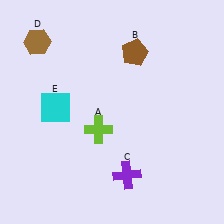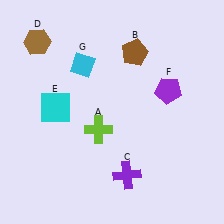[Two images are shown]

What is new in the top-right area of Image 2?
A purple pentagon (F) was added in the top-right area of Image 2.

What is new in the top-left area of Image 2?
A cyan diamond (G) was added in the top-left area of Image 2.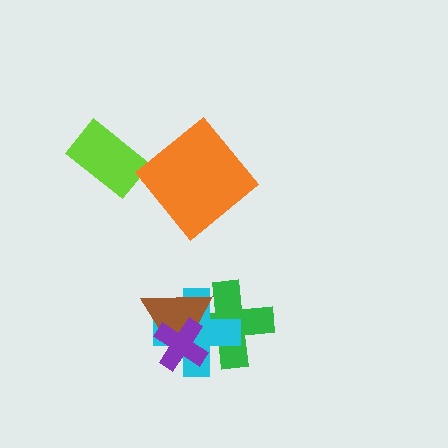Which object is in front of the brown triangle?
The purple cross is in front of the brown triangle.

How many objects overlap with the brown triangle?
3 objects overlap with the brown triangle.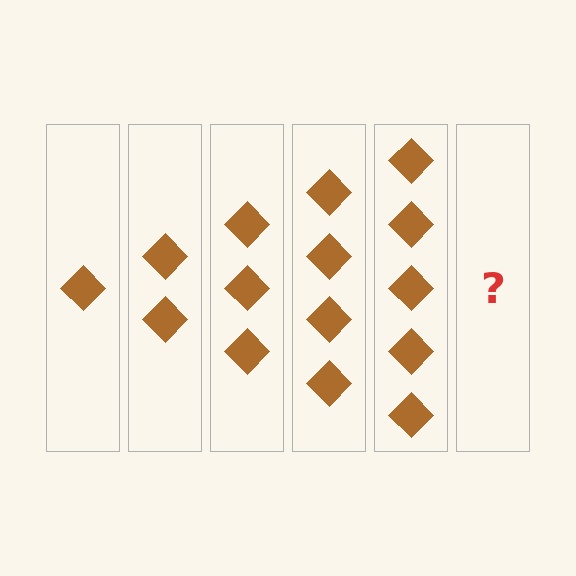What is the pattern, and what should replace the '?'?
The pattern is that each step adds one more diamond. The '?' should be 6 diamonds.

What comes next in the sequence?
The next element should be 6 diamonds.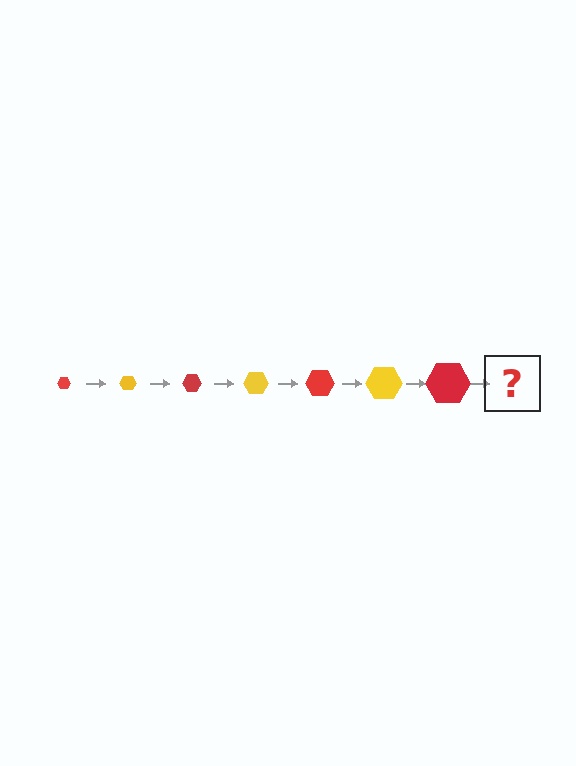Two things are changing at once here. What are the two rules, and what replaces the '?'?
The two rules are that the hexagon grows larger each step and the color cycles through red and yellow. The '?' should be a yellow hexagon, larger than the previous one.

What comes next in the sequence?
The next element should be a yellow hexagon, larger than the previous one.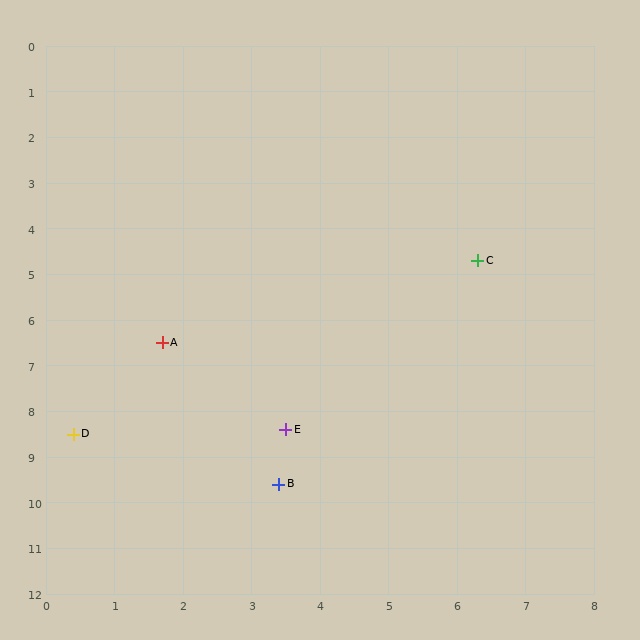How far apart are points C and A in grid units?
Points C and A are about 4.9 grid units apart.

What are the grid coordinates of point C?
Point C is at approximately (6.3, 4.7).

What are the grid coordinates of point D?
Point D is at approximately (0.4, 8.5).